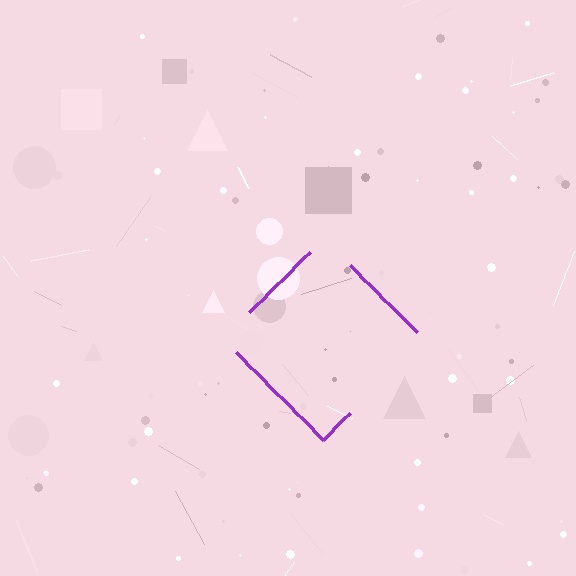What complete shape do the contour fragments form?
The contour fragments form a diamond.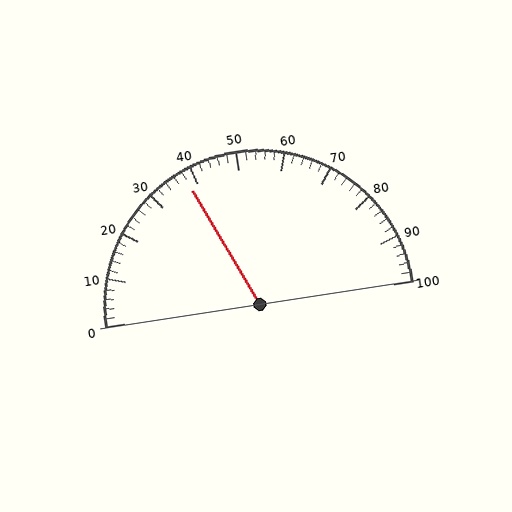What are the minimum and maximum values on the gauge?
The gauge ranges from 0 to 100.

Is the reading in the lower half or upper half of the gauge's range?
The reading is in the lower half of the range (0 to 100).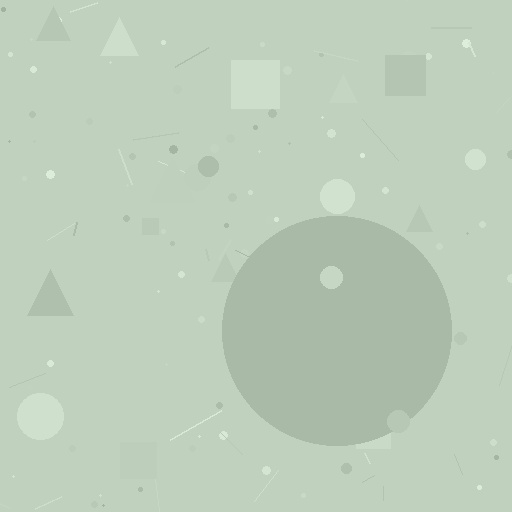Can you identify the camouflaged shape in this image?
The camouflaged shape is a circle.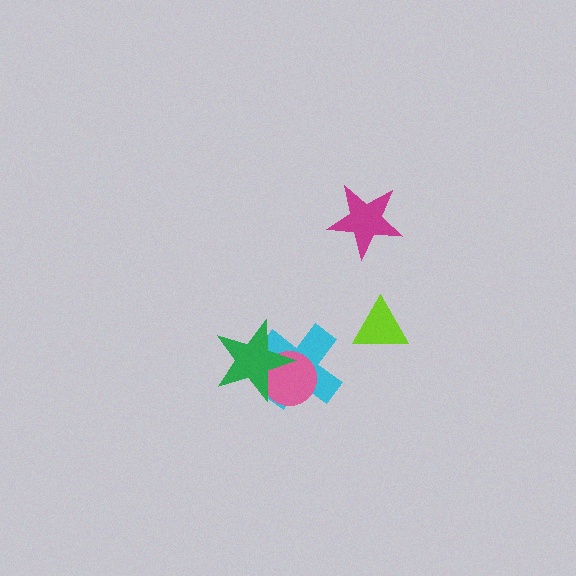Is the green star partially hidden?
No, no other shape covers it.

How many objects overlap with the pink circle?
2 objects overlap with the pink circle.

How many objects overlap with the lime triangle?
0 objects overlap with the lime triangle.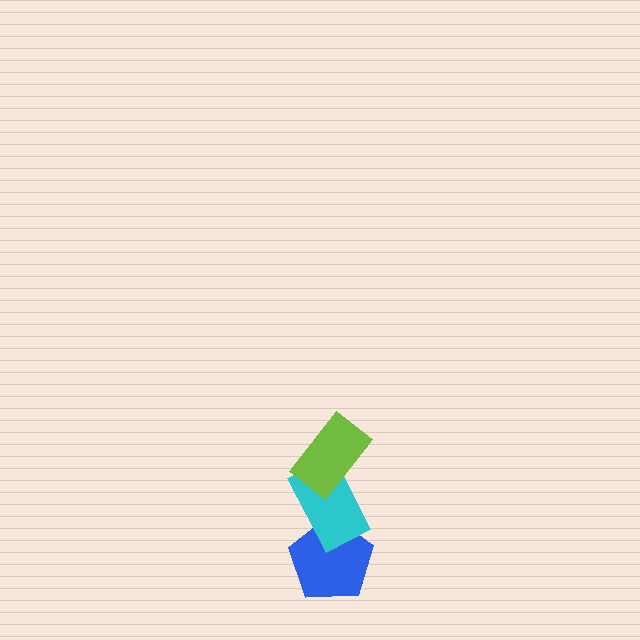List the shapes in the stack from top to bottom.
From top to bottom: the lime rectangle, the cyan rectangle, the blue pentagon.